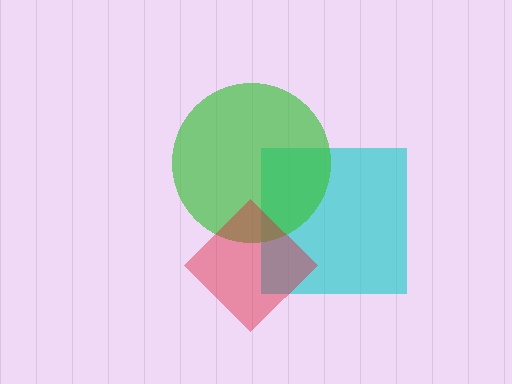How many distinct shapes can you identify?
There are 3 distinct shapes: a cyan square, a green circle, a red diamond.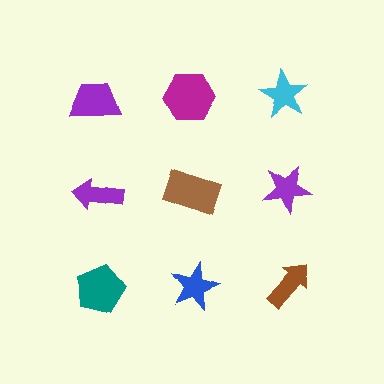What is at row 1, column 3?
A cyan star.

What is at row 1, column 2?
A magenta hexagon.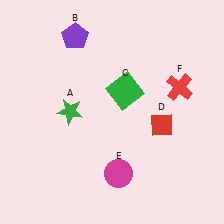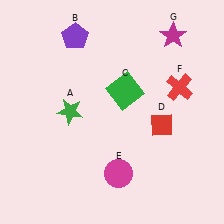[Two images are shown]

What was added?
A magenta star (G) was added in Image 2.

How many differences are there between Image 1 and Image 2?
There is 1 difference between the two images.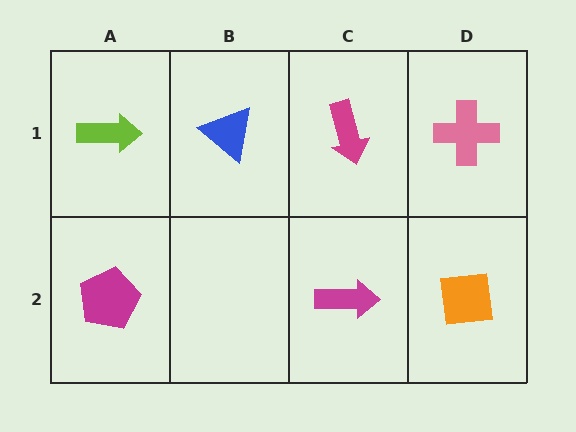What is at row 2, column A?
A magenta pentagon.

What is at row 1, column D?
A pink cross.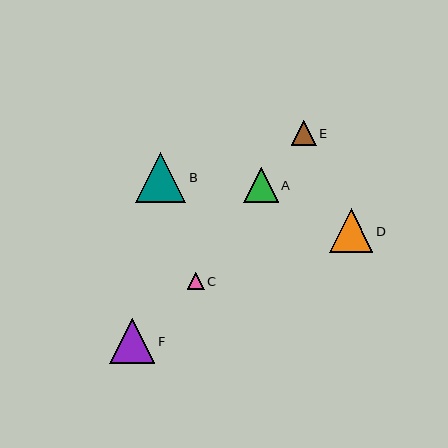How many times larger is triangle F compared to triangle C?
Triangle F is approximately 2.7 times the size of triangle C.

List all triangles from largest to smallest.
From largest to smallest: B, F, D, A, E, C.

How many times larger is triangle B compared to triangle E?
Triangle B is approximately 2.0 times the size of triangle E.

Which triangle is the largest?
Triangle B is the largest with a size of approximately 50 pixels.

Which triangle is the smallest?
Triangle C is the smallest with a size of approximately 17 pixels.